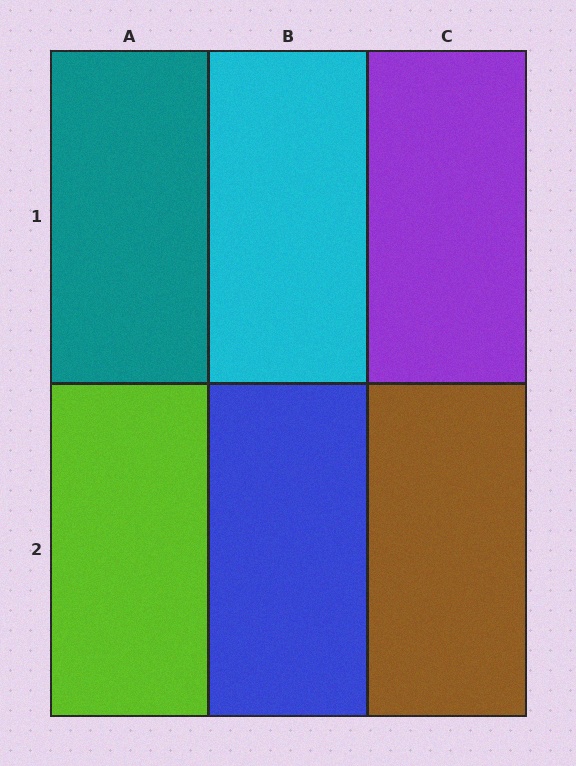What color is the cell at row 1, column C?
Purple.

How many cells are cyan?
1 cell is cyan.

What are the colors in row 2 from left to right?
Lime, blue, brown.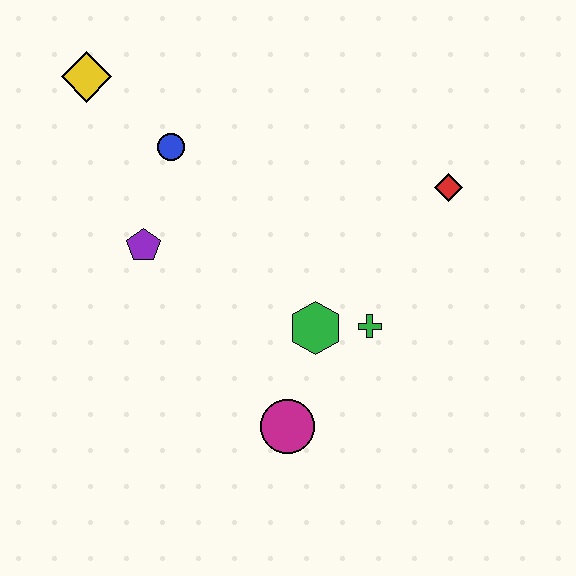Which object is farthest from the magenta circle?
The yellow diamond is farthest from the magenta circle.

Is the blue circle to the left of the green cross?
Yes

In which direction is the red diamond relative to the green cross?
The red diamond is above the green cross.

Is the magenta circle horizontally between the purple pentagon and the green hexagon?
Yes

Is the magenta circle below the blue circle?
Yes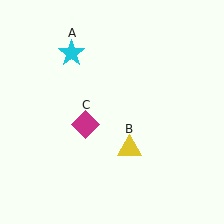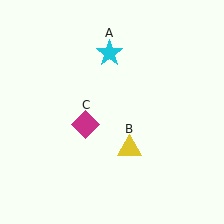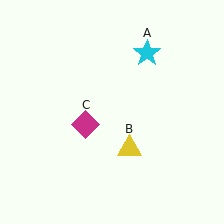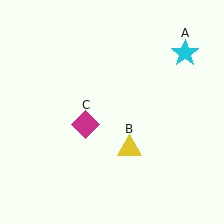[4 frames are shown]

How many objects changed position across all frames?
1 object changed position: cyan star (object A).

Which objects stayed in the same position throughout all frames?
Yellow triangle (object B) and magenta diamond (object C) remained stationary.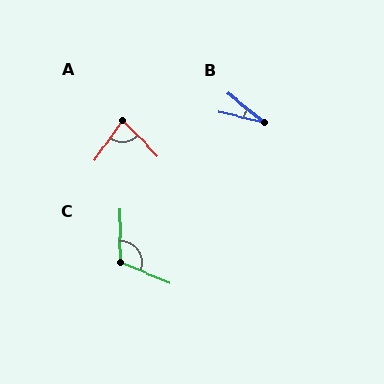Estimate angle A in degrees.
Approximately 81 degrees.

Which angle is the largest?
C, at approximately 113 degrees.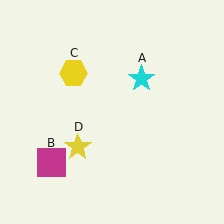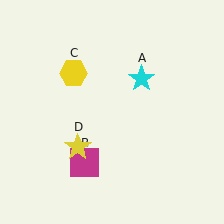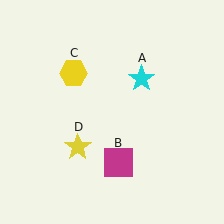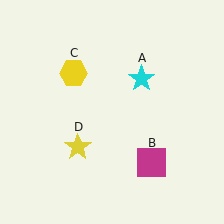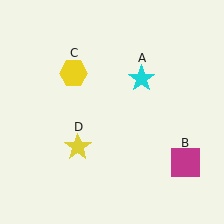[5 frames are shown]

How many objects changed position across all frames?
1 object changed position: magenta square (object B).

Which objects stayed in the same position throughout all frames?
Cyan star (object A) and yellow hexagon (object C) and yellow star (object D) remained stationary.